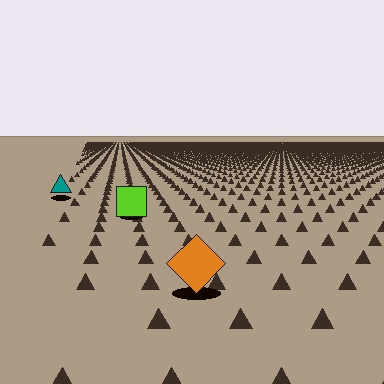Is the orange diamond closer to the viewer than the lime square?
Yes. The orange diamond is closer — you can tell from the texture gradient: the ground texture is coarser near it.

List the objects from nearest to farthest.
From nearest to farthest: the orange diamond, the lime square, the teal triangle.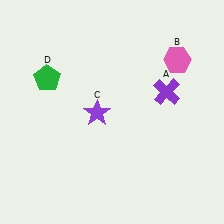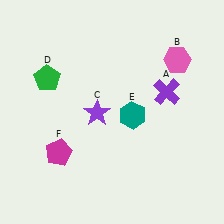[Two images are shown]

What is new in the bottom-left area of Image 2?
A magenta pentagon (F) was added in the bottom-left area of Image 2.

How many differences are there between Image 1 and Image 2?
There are 2 differences between the two images.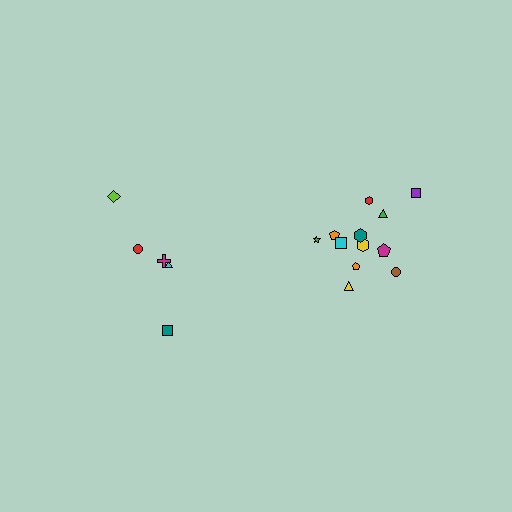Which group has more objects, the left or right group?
The right group.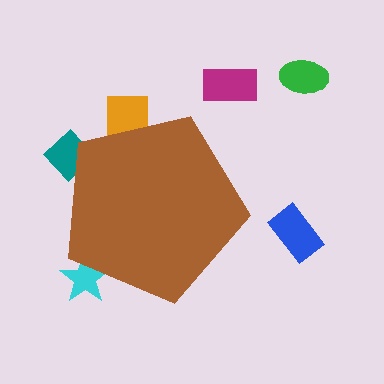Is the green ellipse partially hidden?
No, the green ellipse is fully visible.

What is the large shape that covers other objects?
A brown pentagon.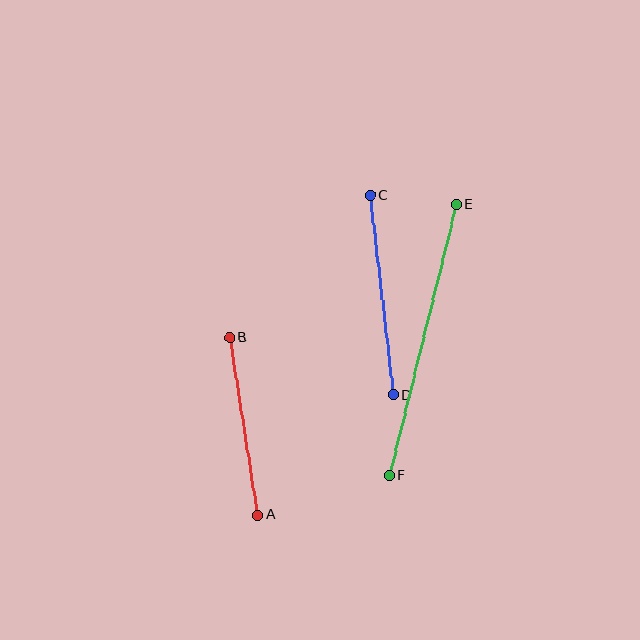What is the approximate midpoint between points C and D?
The midpoint is at approximately (382, 295) pixels.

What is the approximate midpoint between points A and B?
The midpoint is at approximately (244, 426) pixels.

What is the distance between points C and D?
The distance is approximately 201 pixels.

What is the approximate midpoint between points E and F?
The midpoint is at approximately (423, 340) pixels.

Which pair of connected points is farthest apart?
Points E and F are farthest apart.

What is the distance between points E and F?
The distance is approximately 279 pixels.